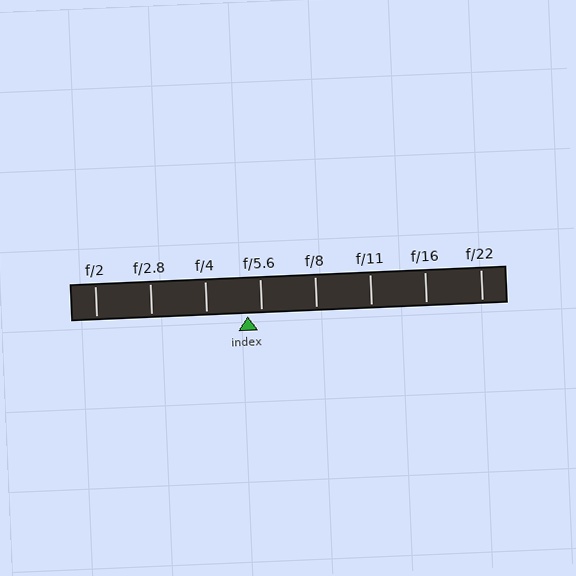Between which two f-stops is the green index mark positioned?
The index mark is between f/4 and f/5.6.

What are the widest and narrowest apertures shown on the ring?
The widest aperture shown is f/2 and the narrowest is f/22.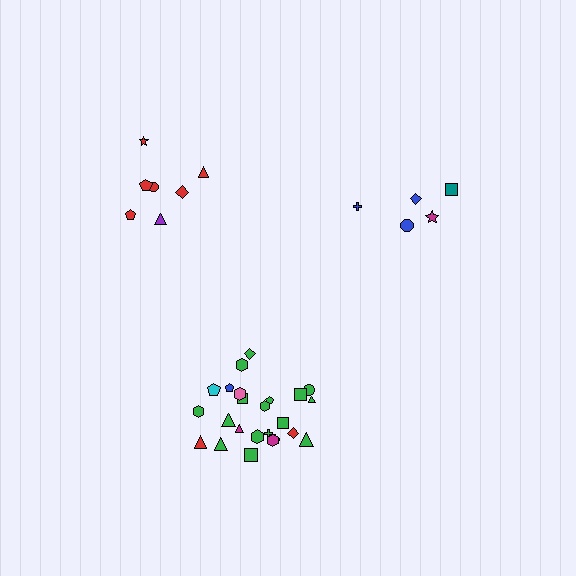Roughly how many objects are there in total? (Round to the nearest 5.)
Roughly 35 objects in total.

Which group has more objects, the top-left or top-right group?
The top-left group.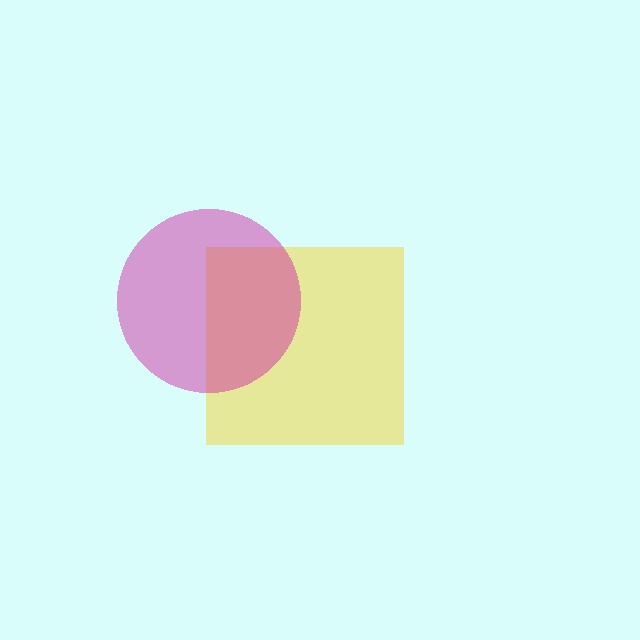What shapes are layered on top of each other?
The layered shapes are: a yellow square, a magenta circle.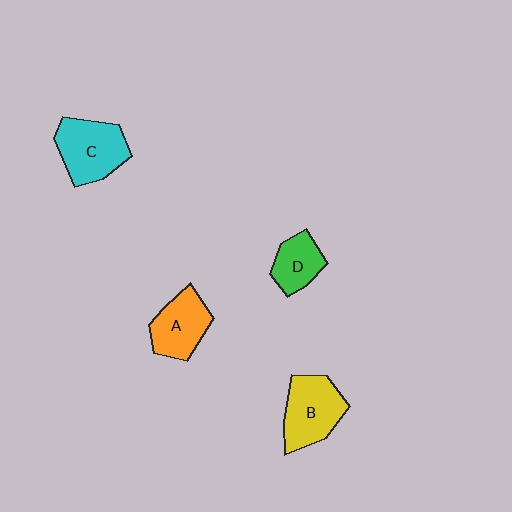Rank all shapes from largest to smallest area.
From largest to smallest: C (cyan), B (yellow), A (orange), D (green).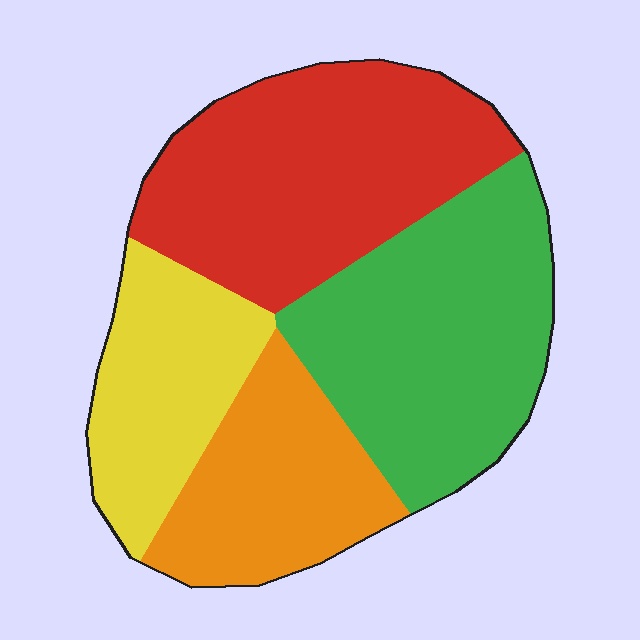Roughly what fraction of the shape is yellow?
Yellow takes up about one sixth (1/6) of the shape.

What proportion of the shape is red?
Red takes up between a sixth and a third of the shape.